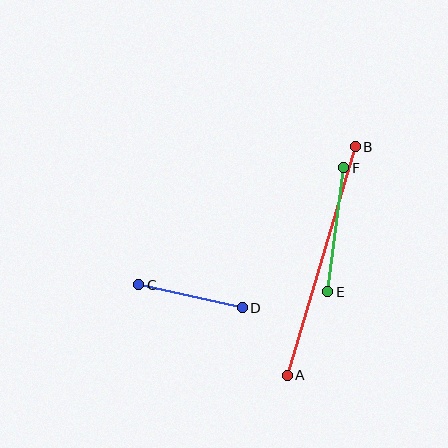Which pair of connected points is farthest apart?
Points A and B are farthest apart.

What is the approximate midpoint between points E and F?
The midpoint is at approximately (336, 230) pixels.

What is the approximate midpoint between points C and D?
The midpoint is at approximately (190, 296) pixels.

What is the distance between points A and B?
The distance is approximately 239 pixels.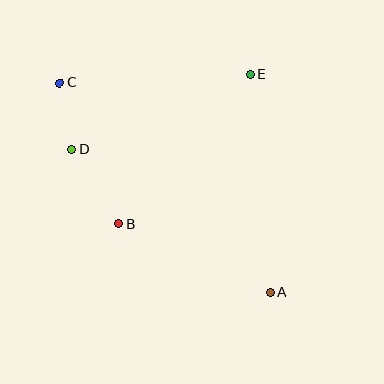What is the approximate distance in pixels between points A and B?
The distance between A and B is approximately 167 pixels.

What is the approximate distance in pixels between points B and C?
The distance between B and C is approximately 152 pixels.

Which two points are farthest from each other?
Points A and C are farthest from each other.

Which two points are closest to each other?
Points C and D are closest to each other.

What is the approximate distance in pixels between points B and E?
The distance between B and E is approximately 199 pixels.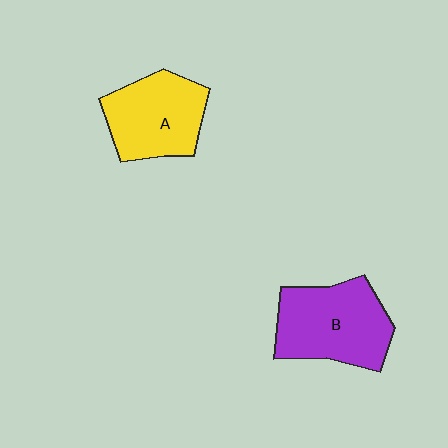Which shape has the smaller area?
Shape A (yellow).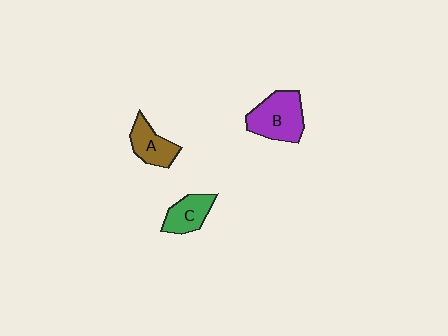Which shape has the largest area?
Shape B (purple).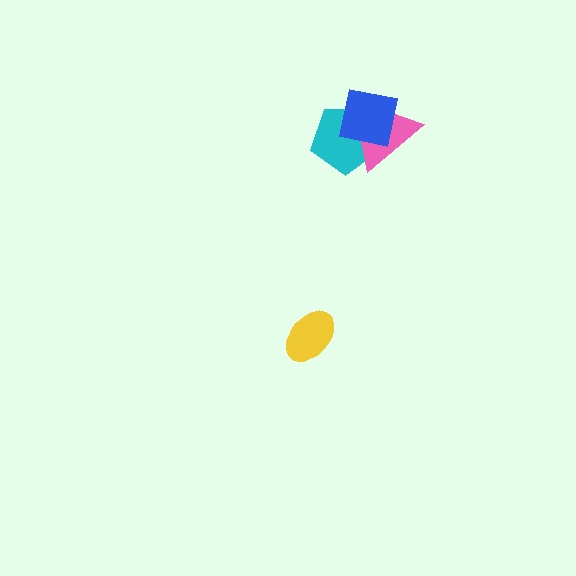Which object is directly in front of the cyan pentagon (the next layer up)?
The pink triangle is directly in front of the cyan pentagon.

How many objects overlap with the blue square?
2 objects overlap with the blue square.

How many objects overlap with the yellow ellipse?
0 objects overlap with the yellow ellipse.